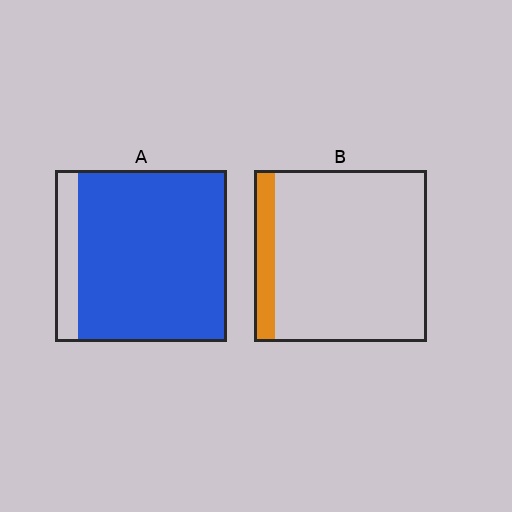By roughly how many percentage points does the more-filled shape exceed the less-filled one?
By roughly 75 percentage points (A over B).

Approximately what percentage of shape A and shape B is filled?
A is approximately 85% and B is approximately 10%.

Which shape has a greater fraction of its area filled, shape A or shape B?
Shape A.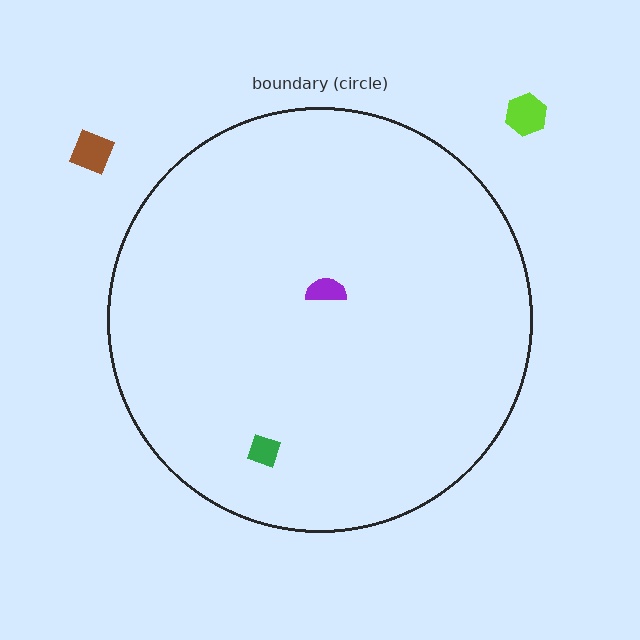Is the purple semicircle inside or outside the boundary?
Inside.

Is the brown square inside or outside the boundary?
Outside.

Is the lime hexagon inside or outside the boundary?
Outside.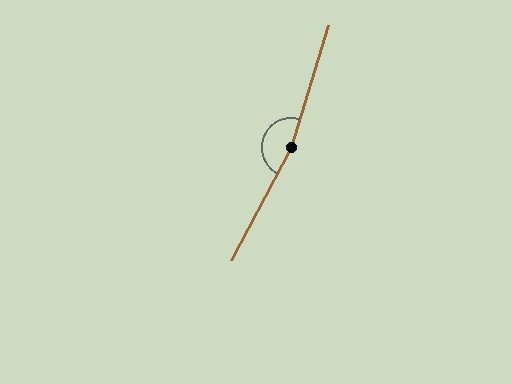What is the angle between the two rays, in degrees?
Approximately 169 degrees.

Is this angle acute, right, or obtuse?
It is obtuse.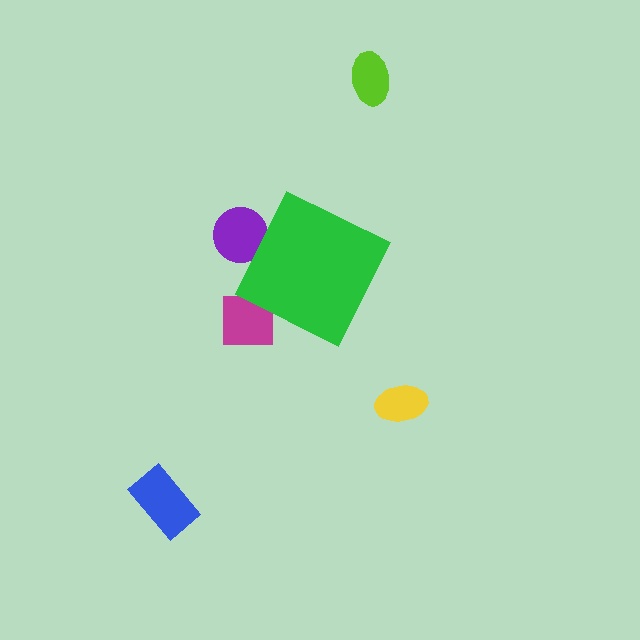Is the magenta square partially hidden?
Yes, the magenta square is partially hidden behind the green diamond.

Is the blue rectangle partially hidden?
No, the blue rectangle is fully visible.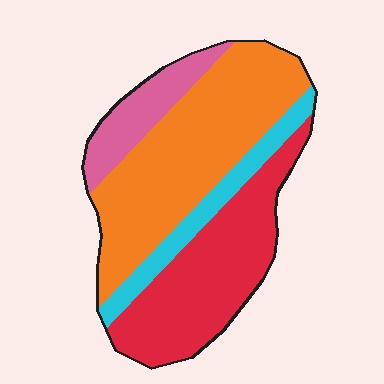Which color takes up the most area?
Orange, at roughly 45%.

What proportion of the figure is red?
Red covers around 35% of the figure.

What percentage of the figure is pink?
Pink covers about 10% of the figure.